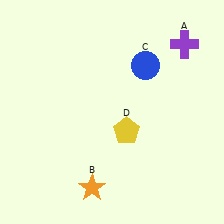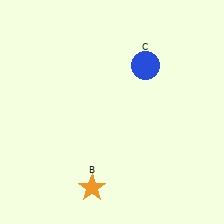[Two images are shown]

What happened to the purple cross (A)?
The purple cross (A) was removed in Image 2. It was in the top-right area of Image 1.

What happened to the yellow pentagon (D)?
The yellow pentagon (D) was removed in Image 2. It was in the bottom-right area of Image 1.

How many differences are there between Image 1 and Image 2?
There are 2 differences between the two images.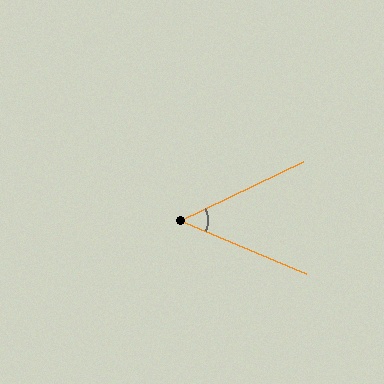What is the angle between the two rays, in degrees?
Approximately 49 degrees.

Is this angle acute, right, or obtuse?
It is acute.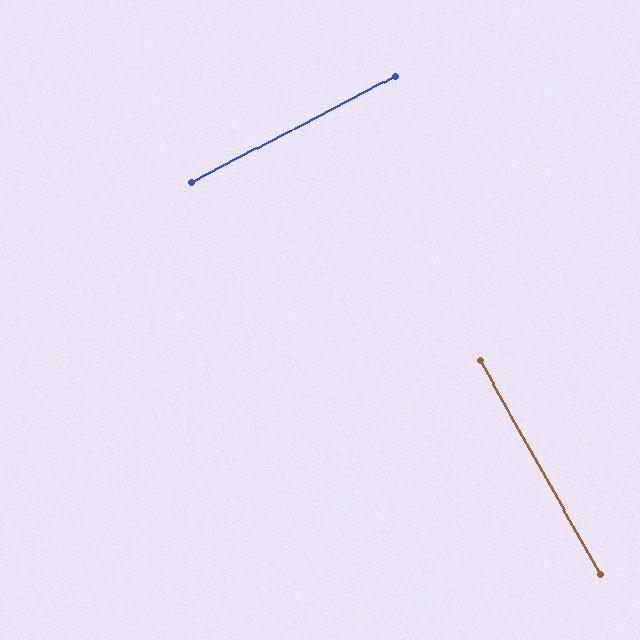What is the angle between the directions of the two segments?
Approximately 88 degrees.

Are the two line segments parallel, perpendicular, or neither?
Perpendicular — they meet at approximately 88°.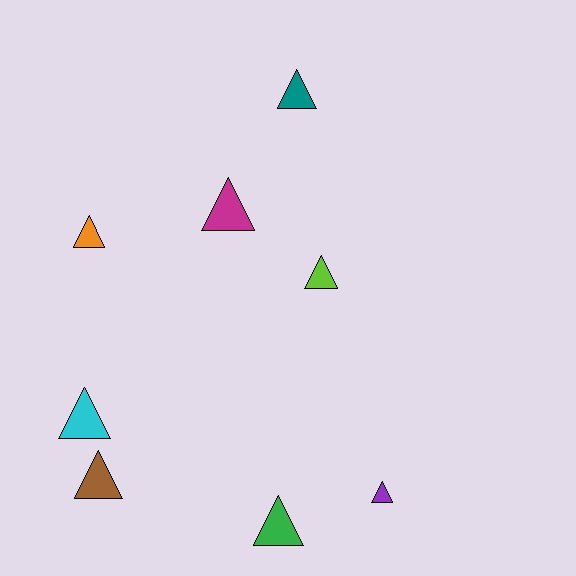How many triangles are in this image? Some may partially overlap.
There are 8 triangles.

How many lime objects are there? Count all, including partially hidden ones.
There is 1 lime object.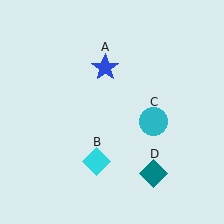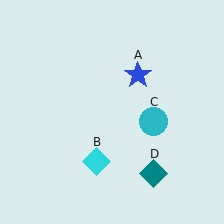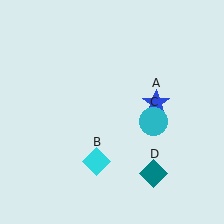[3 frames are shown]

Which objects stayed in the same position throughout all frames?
Cyan diamond (object B) and cyan circle (object C) and teal diamond (object D) remained stationary.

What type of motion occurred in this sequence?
The blue star (object A) rotated clockwise around the center of the scene.